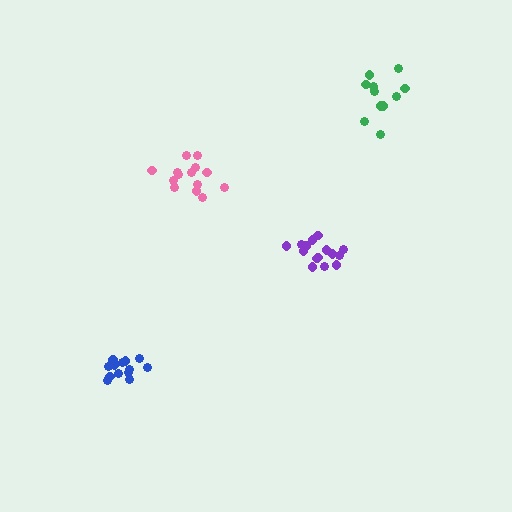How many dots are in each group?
Group 1: 13 dots, Group 2: 14 dots, Group 3: 15 dots, Group 4: 11 dots (53 total).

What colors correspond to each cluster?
The clusters are colored: blue, pink, purple, green.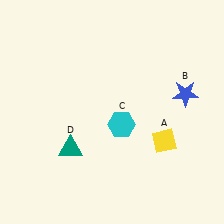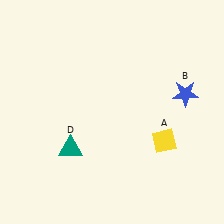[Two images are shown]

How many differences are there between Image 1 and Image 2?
There is 1 difference between the two images.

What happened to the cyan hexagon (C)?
The cyan hexagon (C) was removed in Image 2. It was in the bottom-right area of Image 1.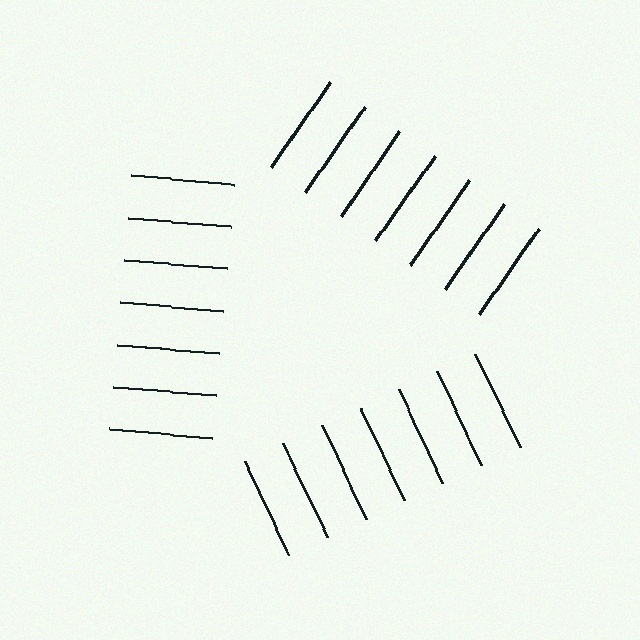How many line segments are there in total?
21 — 7 along each of the 3 edges.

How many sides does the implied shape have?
3 sides — the line-ends trace a triangle.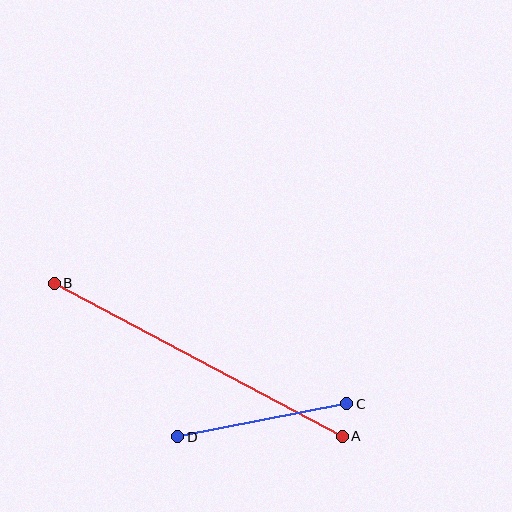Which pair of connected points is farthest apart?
Points A and B are farthest apart.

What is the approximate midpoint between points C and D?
The midpoint is at approximately (262, 420) pixels.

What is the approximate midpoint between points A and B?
The midpoint is at approximately (198, 360) pixels.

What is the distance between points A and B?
The distance is approximately 326 pixels.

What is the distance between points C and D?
The distance is approximately 172 pixels.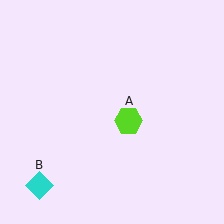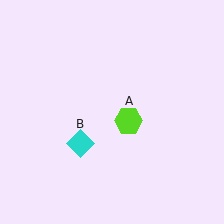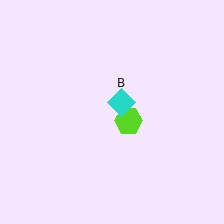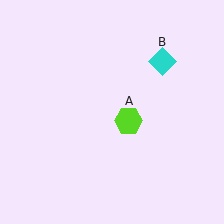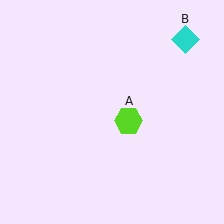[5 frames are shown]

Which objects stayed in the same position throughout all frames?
Lime hexagon (object A) remained stationary.